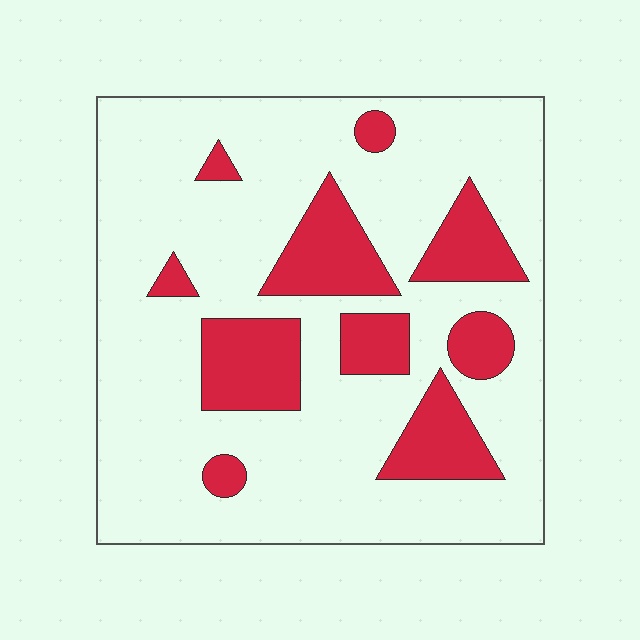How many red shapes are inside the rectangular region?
10.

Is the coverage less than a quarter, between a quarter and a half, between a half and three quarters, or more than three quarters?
Less than a quarter.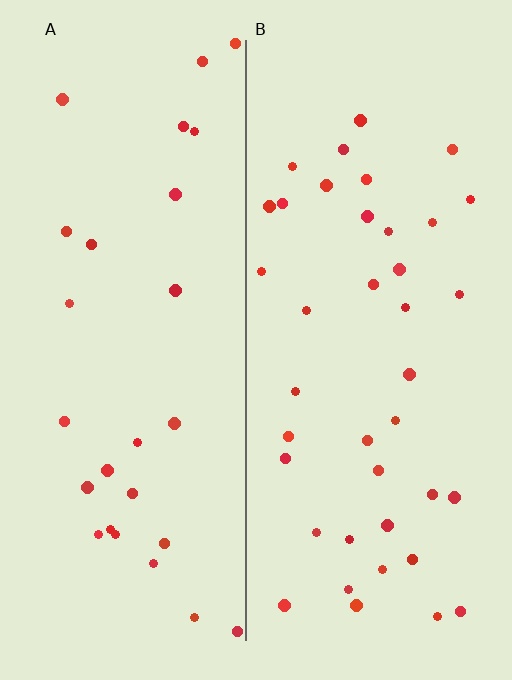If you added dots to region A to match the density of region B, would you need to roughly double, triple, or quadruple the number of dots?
Approximately double.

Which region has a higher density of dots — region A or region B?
B (the right).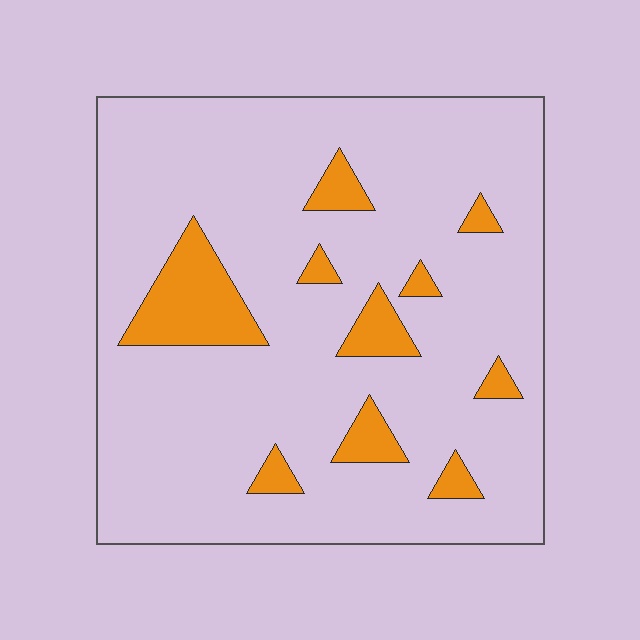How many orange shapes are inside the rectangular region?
10.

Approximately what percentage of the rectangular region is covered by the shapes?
Approximately 15%.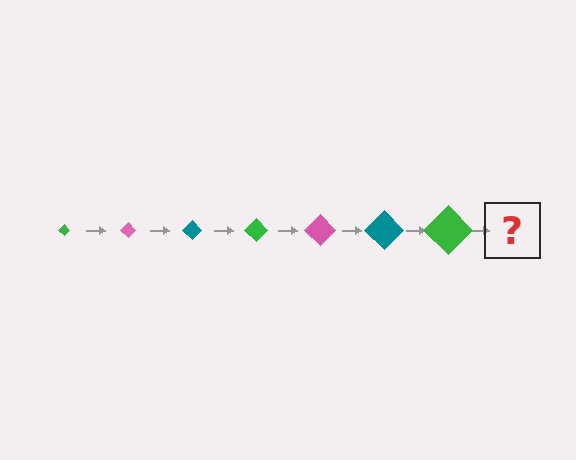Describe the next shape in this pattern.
It should be a pink diamond, larger than the previous one.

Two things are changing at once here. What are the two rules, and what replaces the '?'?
The two rules are that the diamond grows larger each step and the color cycles through green, pink, and teal. The '?' should be a pink diamond, larger than the previous one.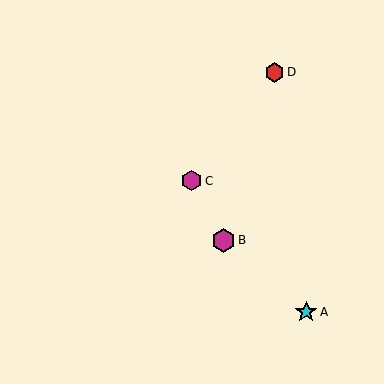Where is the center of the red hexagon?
The center of the red hexagon is at (275, 72).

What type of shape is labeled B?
Shape B is a magenta hexagon.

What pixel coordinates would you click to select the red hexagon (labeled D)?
Click at (275, 72) to select the red hexagon D.